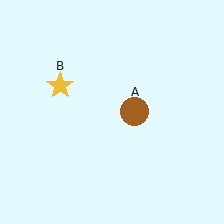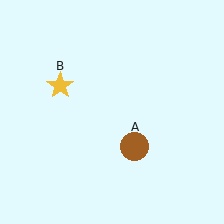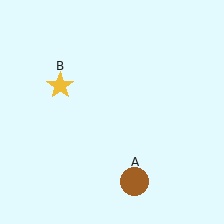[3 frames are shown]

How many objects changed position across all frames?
1 object changed position: brown circle (object A).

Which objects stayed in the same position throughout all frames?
Yellow star (object B) remained stationary.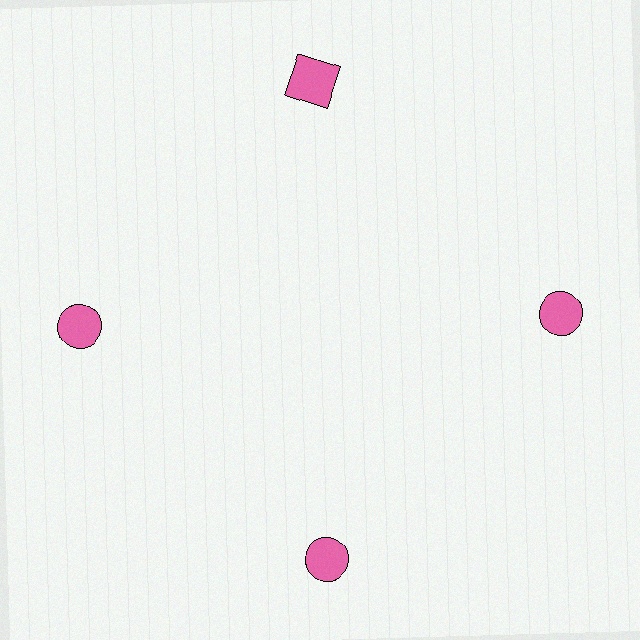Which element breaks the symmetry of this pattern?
The pink square at roughly the 12 o'clock position breaks the symmetry. All other shapes are pink circles.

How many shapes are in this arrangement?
There are 4 shapes arranged in a ring pattern.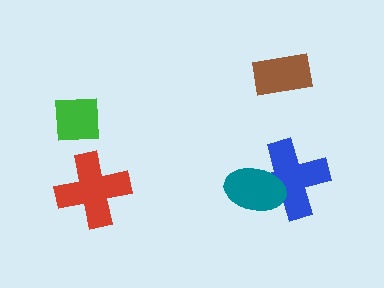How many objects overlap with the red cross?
0 objects overlap with the red cross.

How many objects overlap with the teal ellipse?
1 object overlaps with the teal ellipse.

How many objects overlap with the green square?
0 objects overlap with the green square.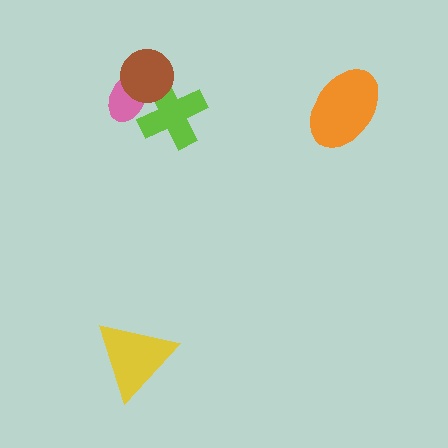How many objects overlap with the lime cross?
2 objects overlap with the lime cross.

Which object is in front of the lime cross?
The brown circle is in front of the lime cross.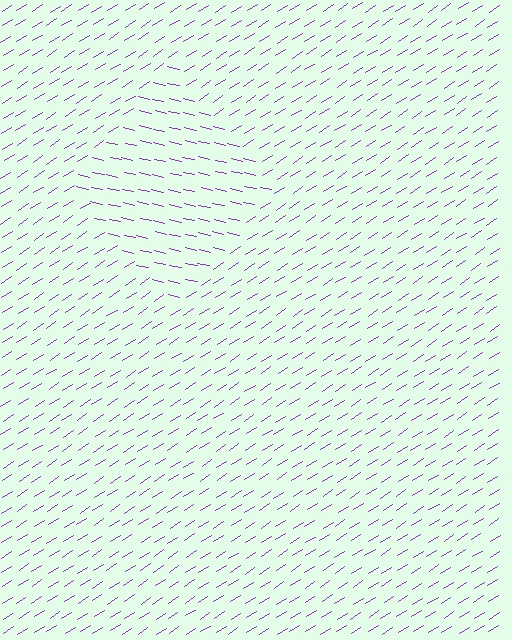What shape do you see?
I see a diamond.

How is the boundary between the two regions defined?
The boundary is defined purely by a change in line orientation (approximately 45 degrees difference). All lines are the same color and thickness.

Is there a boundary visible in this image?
Yes, there is a texture boundary formed by a change in line orientation.